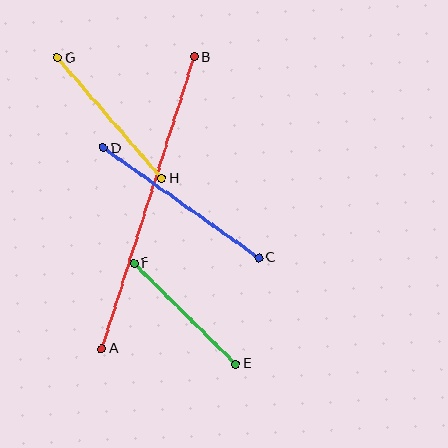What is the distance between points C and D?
The distance is approximately 190 pixels.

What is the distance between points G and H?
The distance is approximately 159 pixels.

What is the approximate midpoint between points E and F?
The midpoint is at approximately (185, 314) pixels.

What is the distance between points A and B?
The distance is approximately 306 pixels.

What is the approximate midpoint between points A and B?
The midpoint is at approximately (148, 203) pixels.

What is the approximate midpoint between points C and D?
The midpoint is at approximately (181, 203) pixels.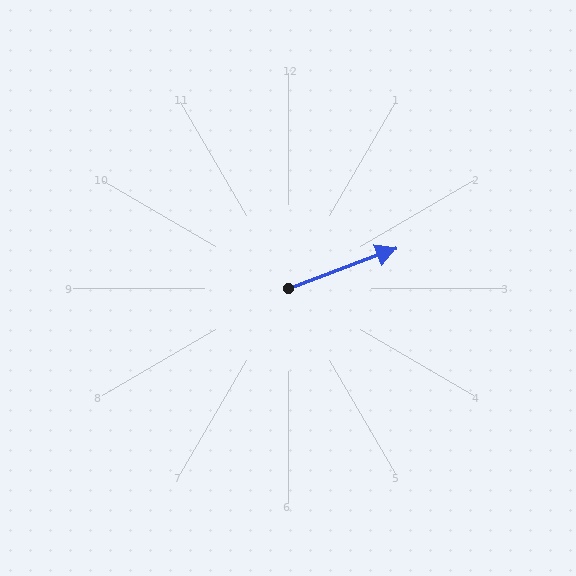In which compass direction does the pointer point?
East.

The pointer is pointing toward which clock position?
Roughly 2 o'clock.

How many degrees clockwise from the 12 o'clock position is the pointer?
Approximately 70 degrees.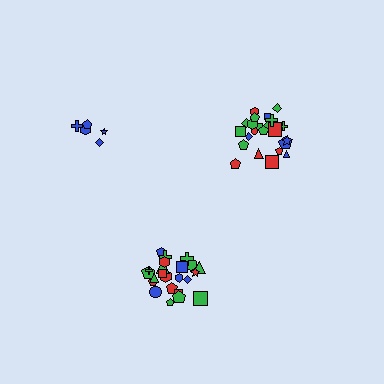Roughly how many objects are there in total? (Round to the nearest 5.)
Roughly 55 objects in total.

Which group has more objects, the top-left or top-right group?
The top-right group.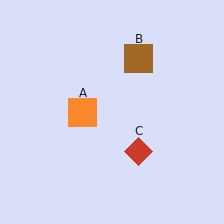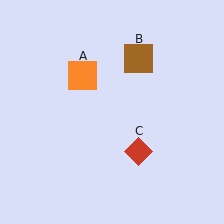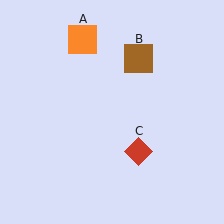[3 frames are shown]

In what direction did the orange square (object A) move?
The orange square (object A) moved up.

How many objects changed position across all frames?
1 object changed position: orange square (object A).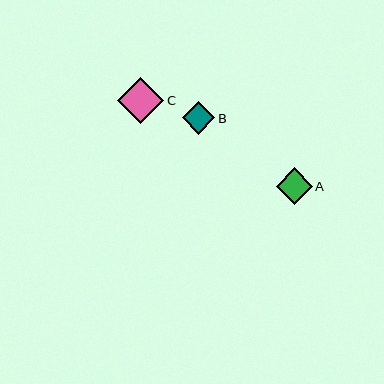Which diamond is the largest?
Diamond C is the largest with a size of approximately 46 pixels.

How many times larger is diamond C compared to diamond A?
Diamond C is approximately 1.3 times the size of diamond A.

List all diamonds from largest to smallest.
From largest to smallest: C, A, B.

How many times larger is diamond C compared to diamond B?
Diamond C is approximately 1.4 times the size of diamond B.